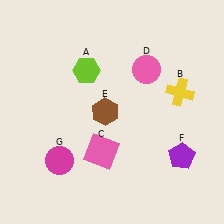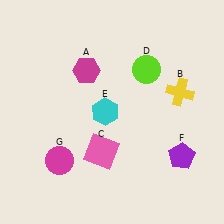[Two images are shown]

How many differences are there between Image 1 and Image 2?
There are 3 differences between the two images.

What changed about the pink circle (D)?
In Image 1, D is pink. In Image 2, it changed to lime.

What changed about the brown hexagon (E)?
In Image 1, E is brown. In Image 2, it changed to cyan.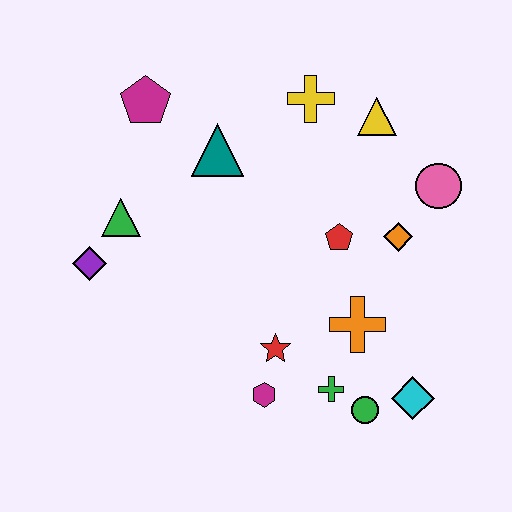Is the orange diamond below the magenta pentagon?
Yes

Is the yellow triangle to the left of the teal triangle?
No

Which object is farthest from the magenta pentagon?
The cyan diamond is farthest from the magenta pentagon.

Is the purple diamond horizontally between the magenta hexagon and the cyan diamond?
No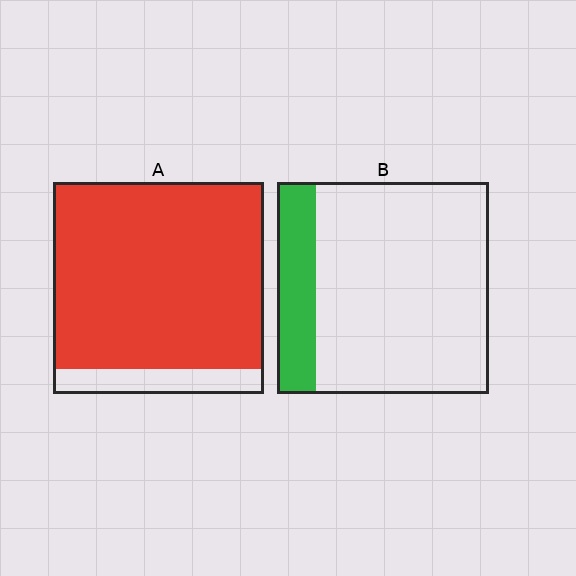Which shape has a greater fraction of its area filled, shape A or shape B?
Shape A.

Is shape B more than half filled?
No.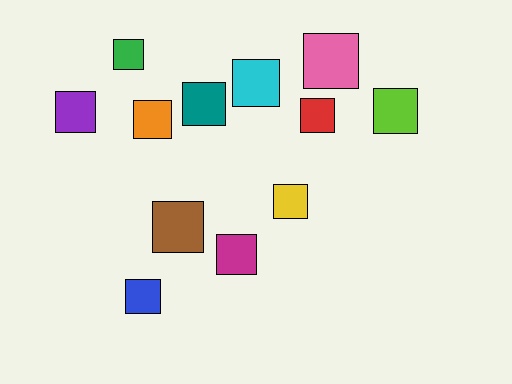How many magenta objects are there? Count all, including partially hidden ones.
There is 1 magenta object.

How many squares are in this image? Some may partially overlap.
There are 12 squares.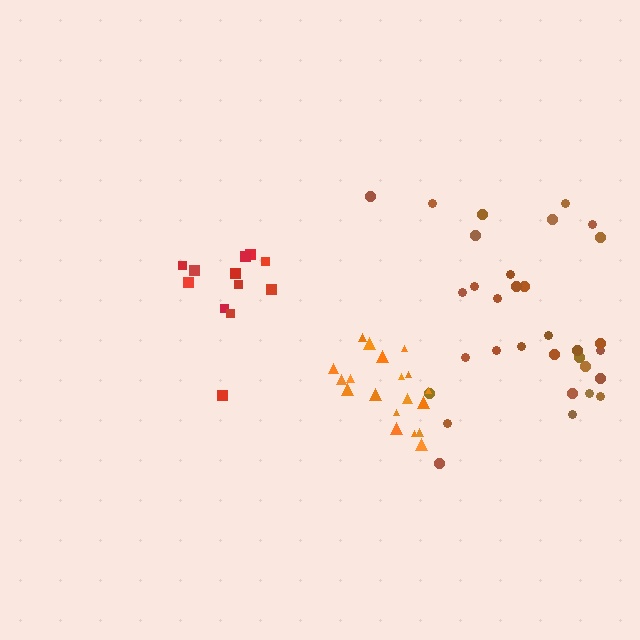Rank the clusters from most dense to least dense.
orange, brown, red.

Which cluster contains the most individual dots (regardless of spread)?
Brown (34).